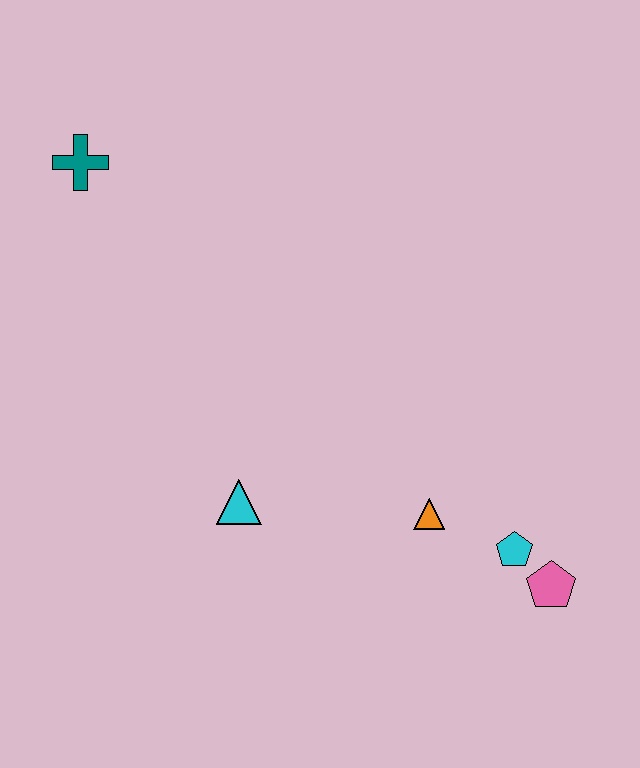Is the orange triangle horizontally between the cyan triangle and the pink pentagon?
Yes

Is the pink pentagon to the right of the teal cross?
Yes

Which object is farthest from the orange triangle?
The teal cross is farthest from the orange triangle.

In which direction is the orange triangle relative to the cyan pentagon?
The orange triangle is to the left of the cyan pentagon.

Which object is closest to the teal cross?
The cyan triangle is closest to the teal cross.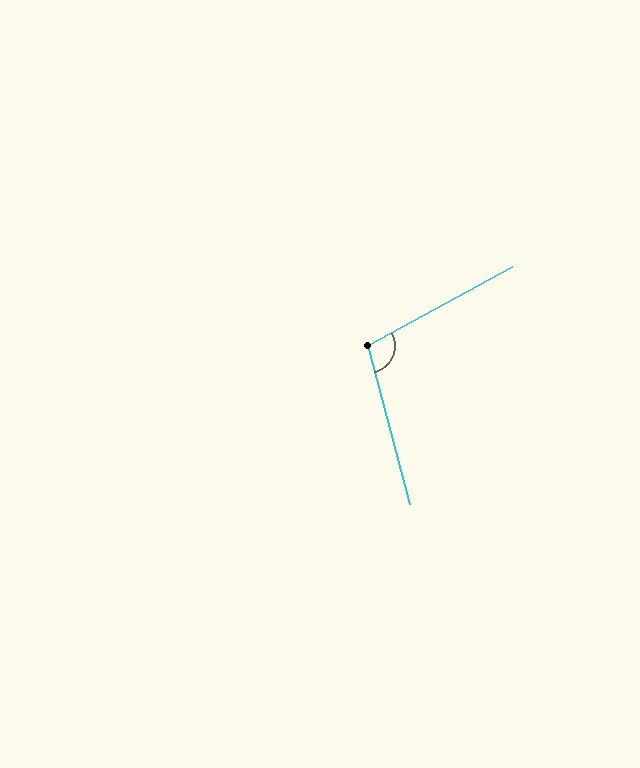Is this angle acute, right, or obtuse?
It is obtuse.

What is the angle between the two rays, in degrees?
Approximately 104 degrees.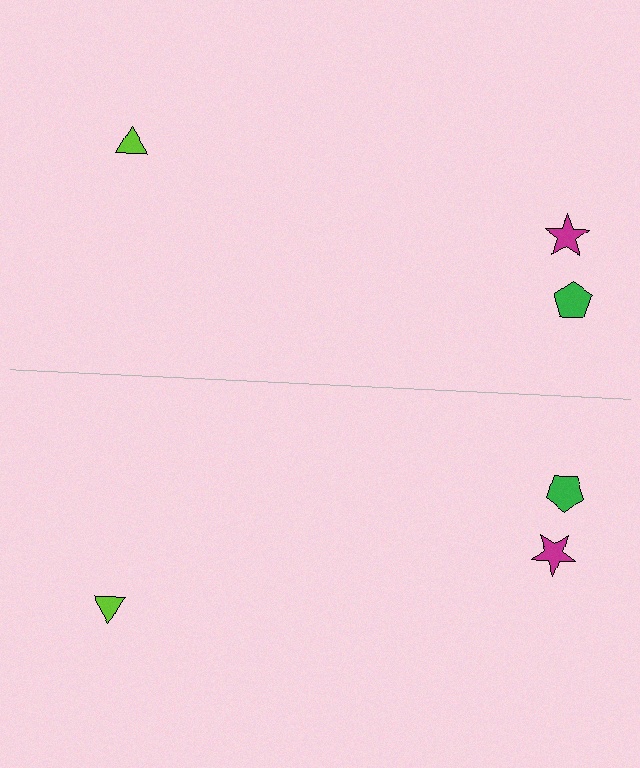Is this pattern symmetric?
Yes, this pattern has bilateral (reflection) symmetry.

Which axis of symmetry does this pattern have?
The pattern has a horizontal axis of symmetry running through the center of the image.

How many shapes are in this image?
There are 6 shapes in this image.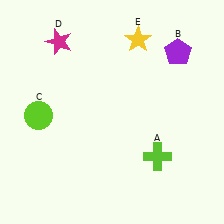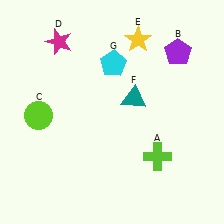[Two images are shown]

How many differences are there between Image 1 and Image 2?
There are 2 differences between the two images.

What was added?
A teal triangle (F), a cyan pentagon (G) were added in Image 2.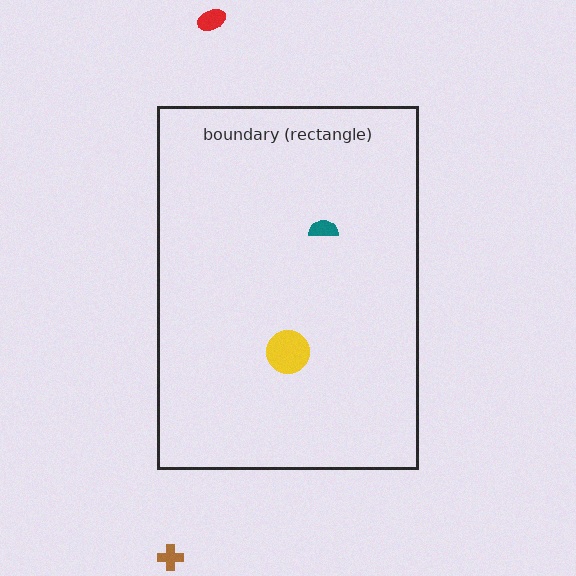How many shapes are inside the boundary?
2 inside, 2 outside.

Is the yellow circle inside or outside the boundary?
Inside.